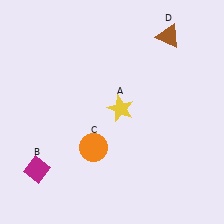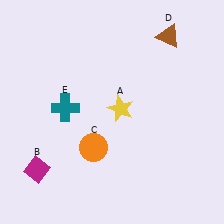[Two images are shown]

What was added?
A teal cross (E) was added in Image 2.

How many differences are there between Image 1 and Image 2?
There is 1 difference between the two images.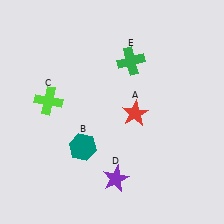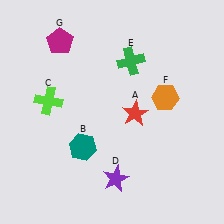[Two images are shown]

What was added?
An orange hexagon (F), a magenta pentagon (G) were added in Image 2.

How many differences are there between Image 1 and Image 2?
There are 2 differences between the two images.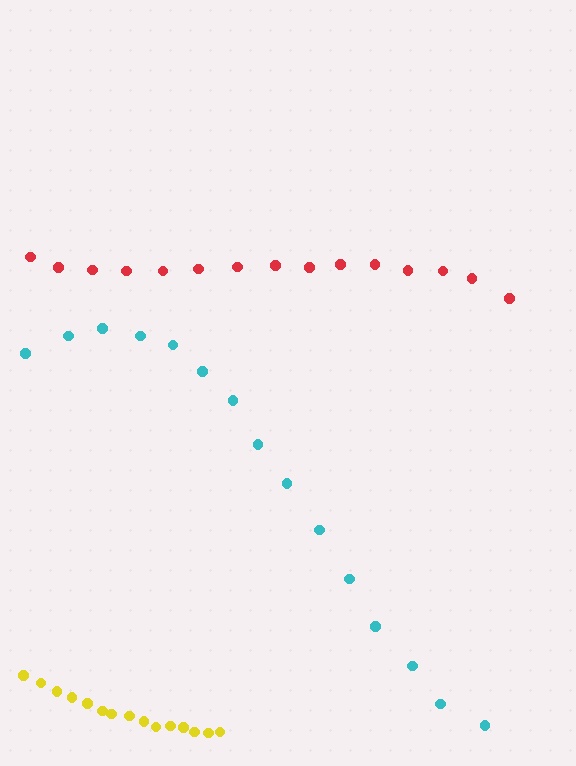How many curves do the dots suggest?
There are 3 distinct paths.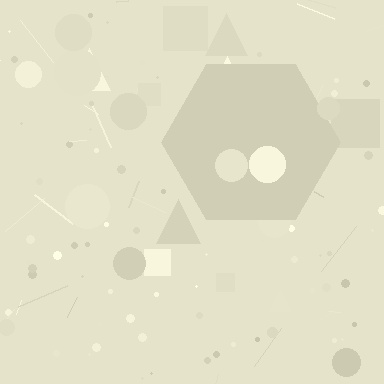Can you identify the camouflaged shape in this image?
The camouflaged shape is a hexagon.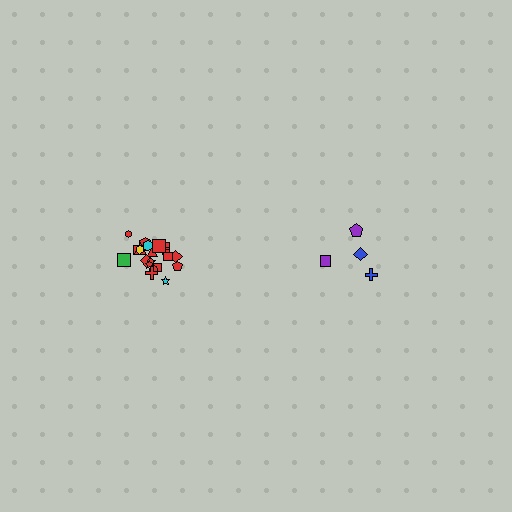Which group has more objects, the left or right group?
The left group.